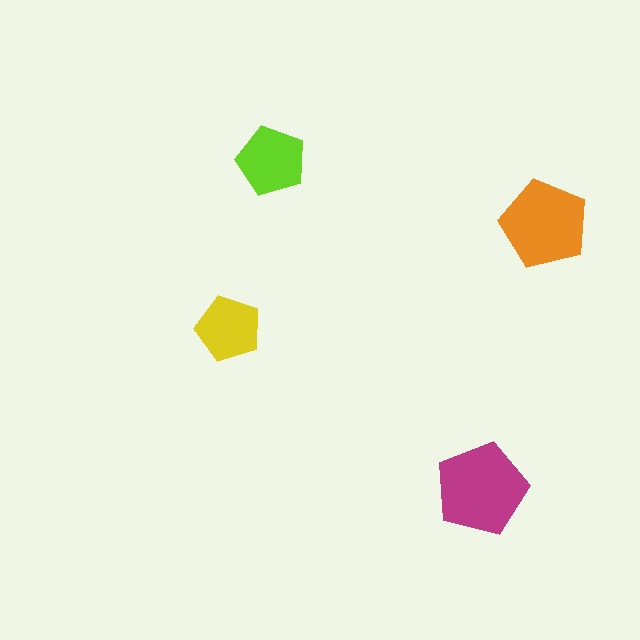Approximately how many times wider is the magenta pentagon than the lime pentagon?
About 1.5 times wider.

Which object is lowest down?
The magenta pentagon is bottommost.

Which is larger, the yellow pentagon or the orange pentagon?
The orange one.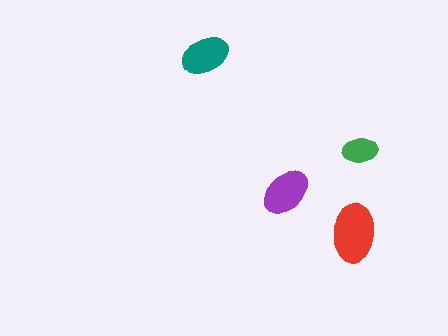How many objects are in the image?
There are 4 objects in the image.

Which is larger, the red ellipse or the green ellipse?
The red one.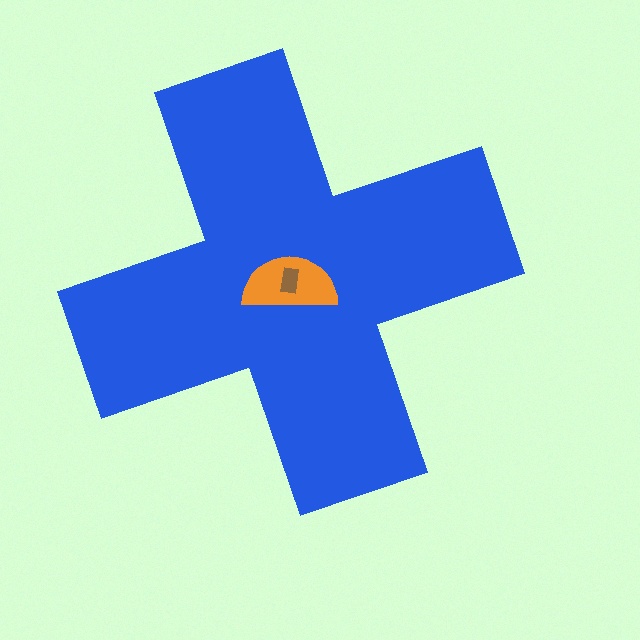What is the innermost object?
The brown rectangle.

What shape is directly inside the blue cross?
The orange semicircle.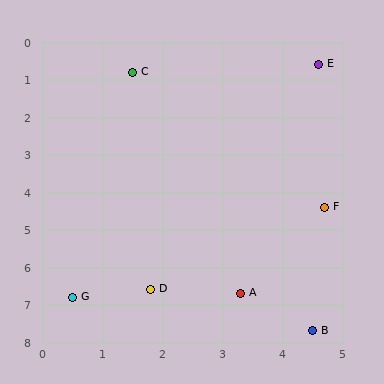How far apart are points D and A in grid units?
Points D and A are about 1.5 grid units apart.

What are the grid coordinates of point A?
Point A is at approximately (3.3, 6.7).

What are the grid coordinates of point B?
Point B is at approximately (4.5, 7.7).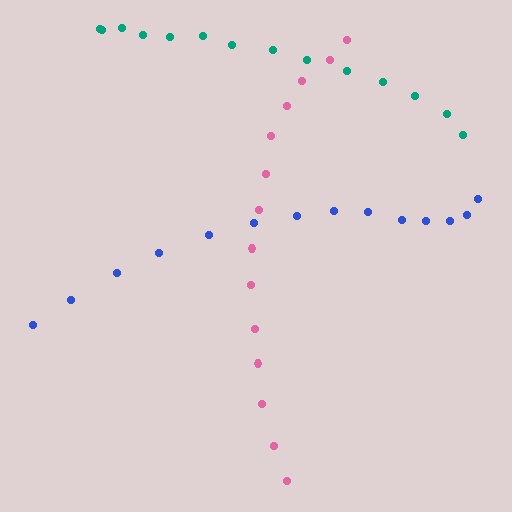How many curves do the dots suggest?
There are 3 distinct paths.